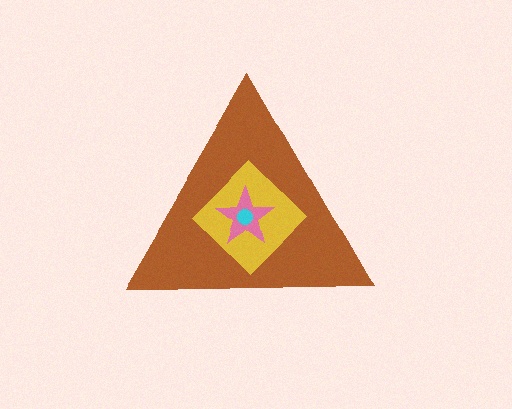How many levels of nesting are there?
4.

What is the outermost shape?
The brown triangle.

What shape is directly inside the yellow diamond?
The pink star.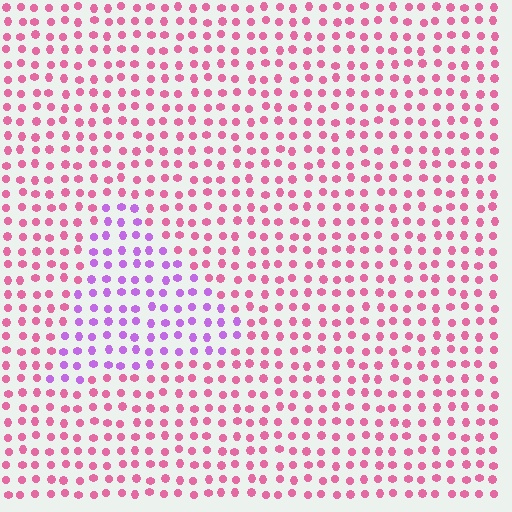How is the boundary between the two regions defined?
The boundary is defined purely by a slight shift in hue (about 48 degrees). Spacing, size, and orientation are identical on both sides.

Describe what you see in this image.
The image is filled with small pink elements in a uniform arrangement. A triangle-shaped region is visible where the elements are tinted to a slightly different hue, forming a subtle color boundary.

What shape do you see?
I see a triangle.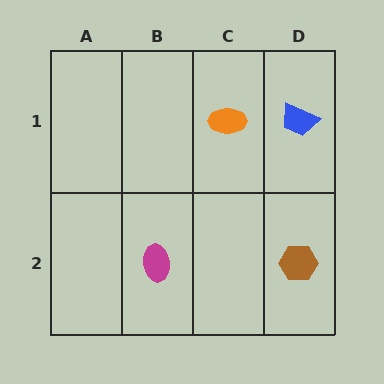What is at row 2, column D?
A brown hexagon.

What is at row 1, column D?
A blue trapezoid.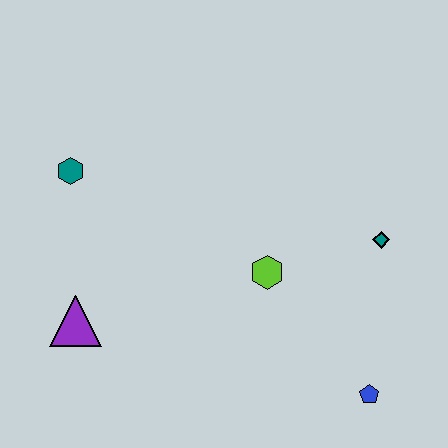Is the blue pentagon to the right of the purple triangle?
Yes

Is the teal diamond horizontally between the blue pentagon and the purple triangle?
No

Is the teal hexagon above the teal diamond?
Yes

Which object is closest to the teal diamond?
The lime hexagon is closest to the teal diamond.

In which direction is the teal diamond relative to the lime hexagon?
The teal diamond is to the right of the lime hexagon.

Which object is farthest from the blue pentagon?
The teal hexagon is farthest from the blue pentagon.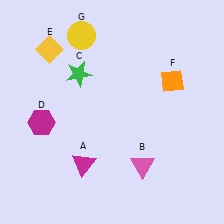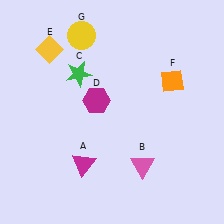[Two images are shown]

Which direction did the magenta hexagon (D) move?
The magenta hexagon (D) moved right.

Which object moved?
The magenta hexagon (D) moved right.